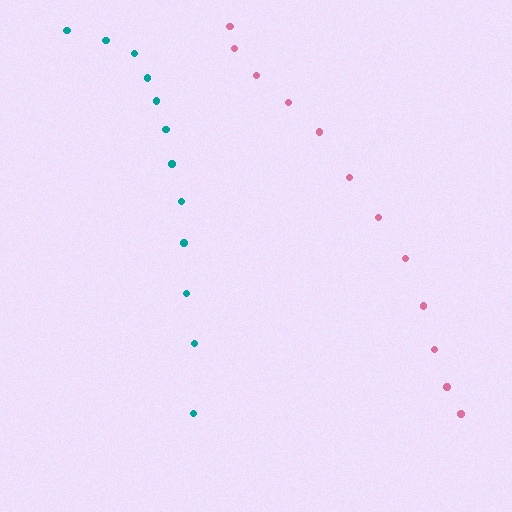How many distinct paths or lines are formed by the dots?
There are 2 distinct paths.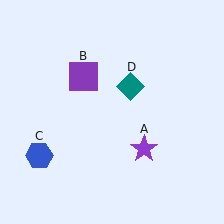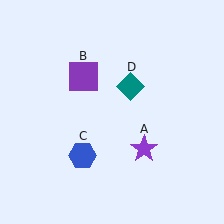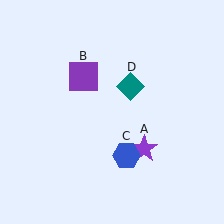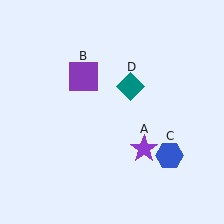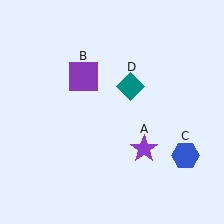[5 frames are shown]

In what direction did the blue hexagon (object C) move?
The blue hexagon (object C) moved right.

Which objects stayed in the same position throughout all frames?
Purple star (object A) and purple square (object B) and teal diamond (object D) remained stationary.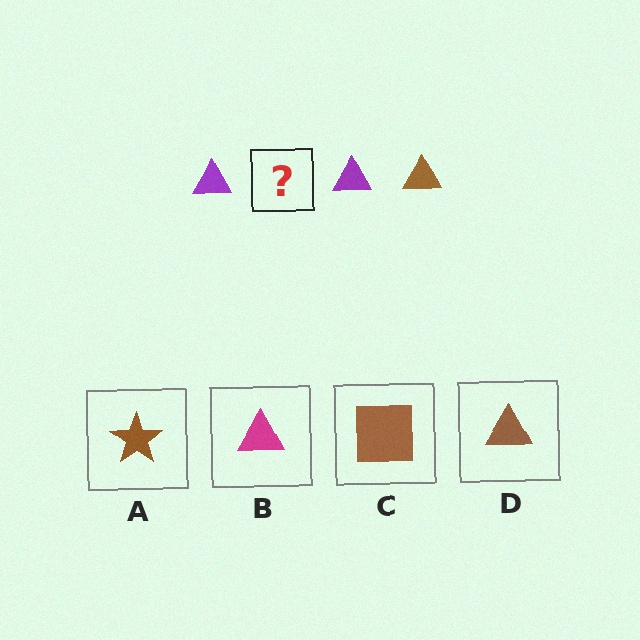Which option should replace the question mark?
Option D.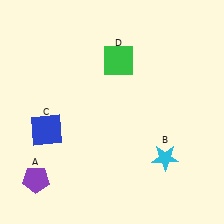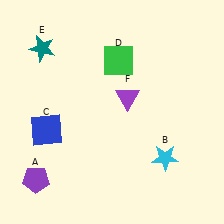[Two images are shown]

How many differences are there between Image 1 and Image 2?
There are 2 differences between the two images.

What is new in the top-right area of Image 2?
A purple triangle (F) was added in the top-right area of Image 2.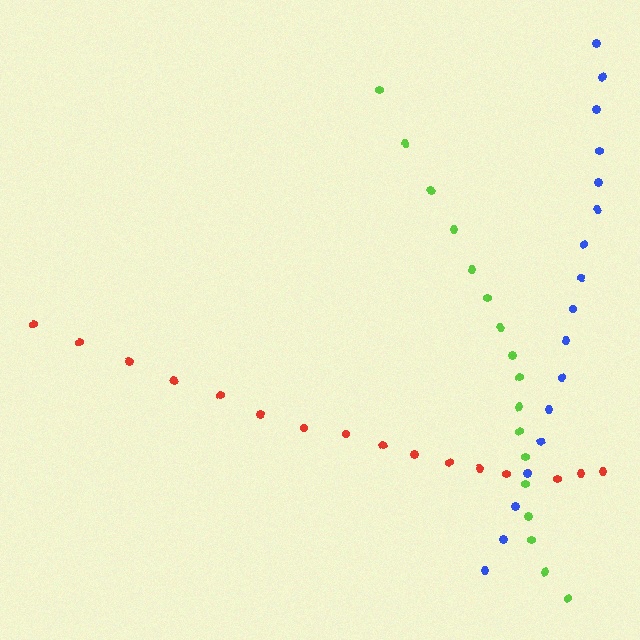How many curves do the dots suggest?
There are 3 distinct paths.